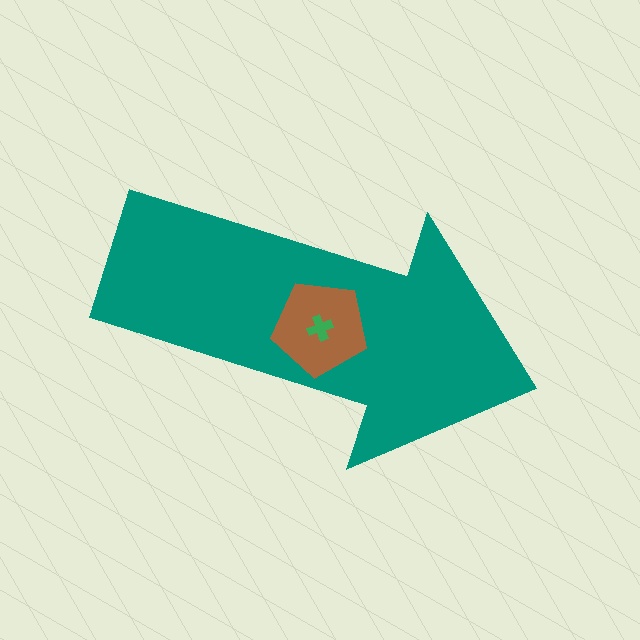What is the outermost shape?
The teal arrow.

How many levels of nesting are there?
3.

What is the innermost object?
The green cross.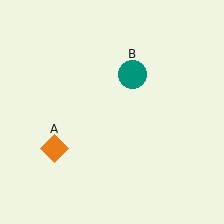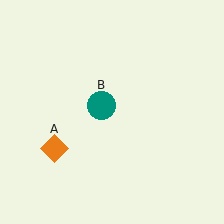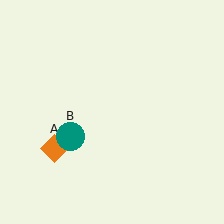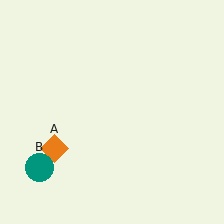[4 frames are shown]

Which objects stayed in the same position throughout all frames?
Orange diamond (object A) remained stationary.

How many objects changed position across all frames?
1 object changed position: teal circle (object B).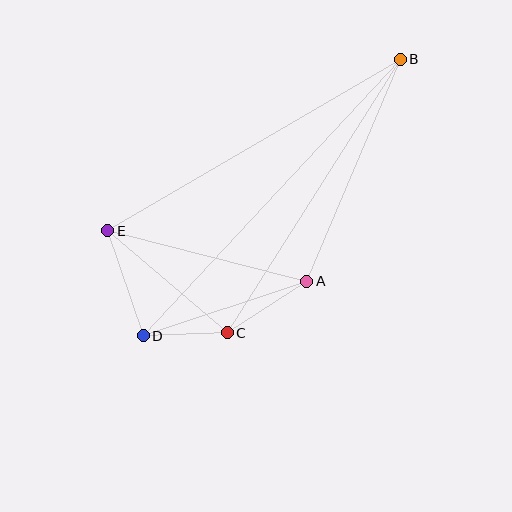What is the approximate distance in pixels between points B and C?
The distance between B and C is approximately 323 pixels.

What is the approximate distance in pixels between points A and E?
The distance between A and E is approximately 205 pixels.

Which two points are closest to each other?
Points C and D are closest to each other.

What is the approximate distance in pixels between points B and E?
The distance between B and E is approximately 339 pixels.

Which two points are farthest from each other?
Points B and D are farthest from each other.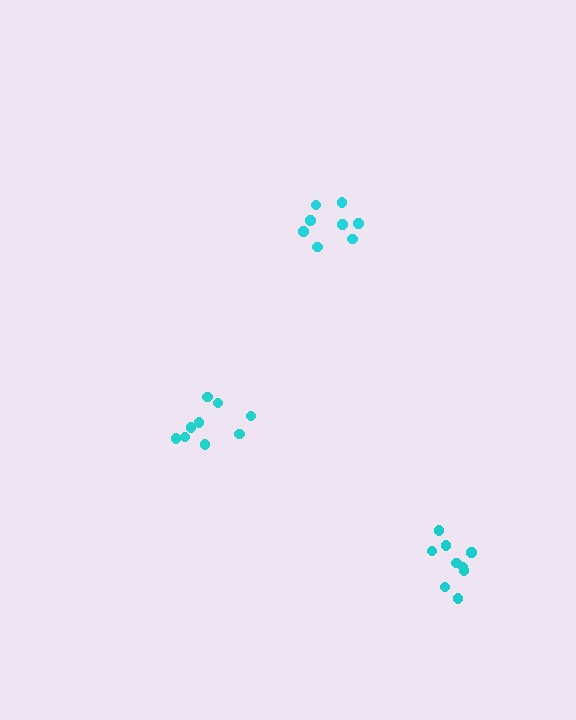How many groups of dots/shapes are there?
There are 3 groups.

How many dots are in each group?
Group 1: 8 dots, Group 2: 9 dots, Group 3: 9 dots (26 total).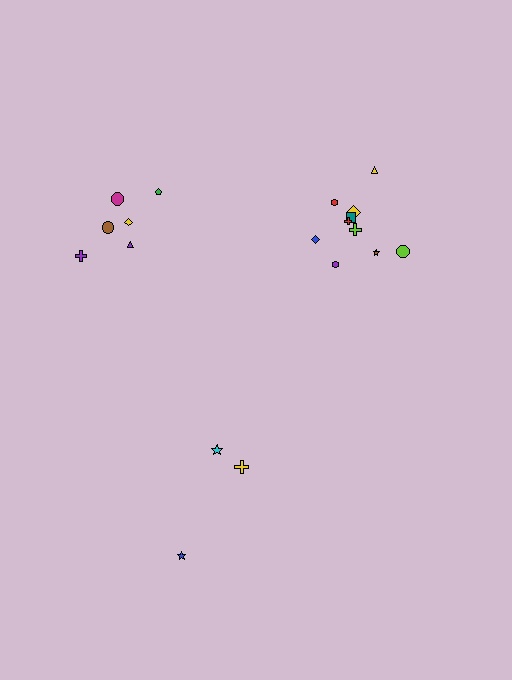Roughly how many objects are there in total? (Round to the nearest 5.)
Roughly 20 objects in total.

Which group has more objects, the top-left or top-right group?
The top-right group.